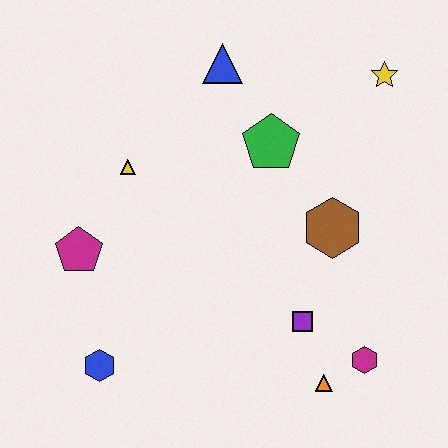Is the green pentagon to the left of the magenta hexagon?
Yes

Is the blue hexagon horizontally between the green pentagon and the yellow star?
No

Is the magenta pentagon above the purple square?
Yes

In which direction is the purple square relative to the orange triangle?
The purple square is above the orange triangle.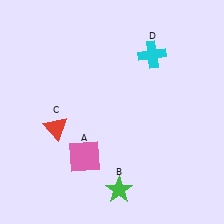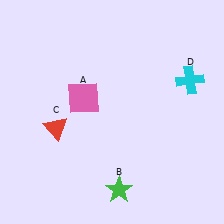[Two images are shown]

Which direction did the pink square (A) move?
The pink square (A) moved up.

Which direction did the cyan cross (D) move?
The cyan cross (D) moved right.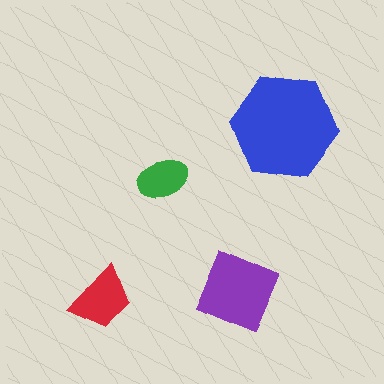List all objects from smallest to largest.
The green ellipse, the red trapezoid, the purple diamond, the blue hexagon.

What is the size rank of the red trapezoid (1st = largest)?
3rd.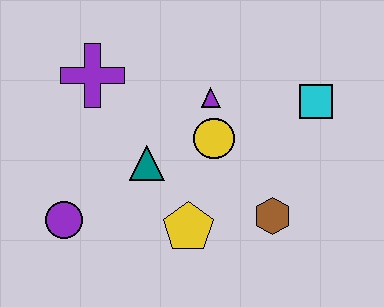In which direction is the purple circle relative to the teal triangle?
The purple circle is to the left of the teal triangle.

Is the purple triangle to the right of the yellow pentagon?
Yes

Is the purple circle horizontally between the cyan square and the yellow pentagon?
No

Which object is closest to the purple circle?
The teal triangle is closest to the purple circle.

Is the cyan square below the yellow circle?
No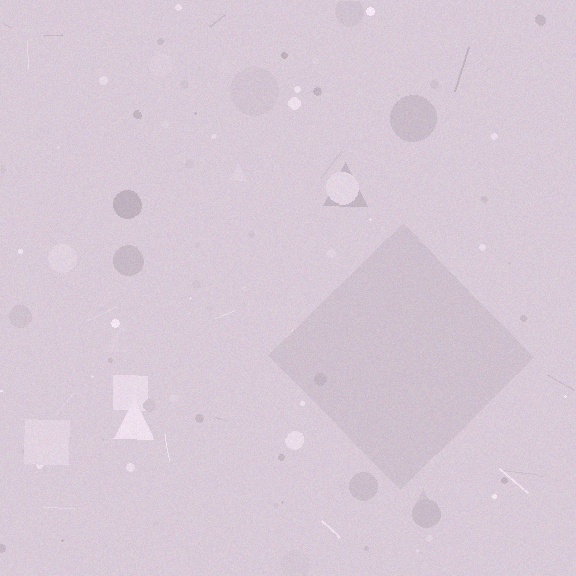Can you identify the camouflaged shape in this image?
The camouflaged shape is a diamond.